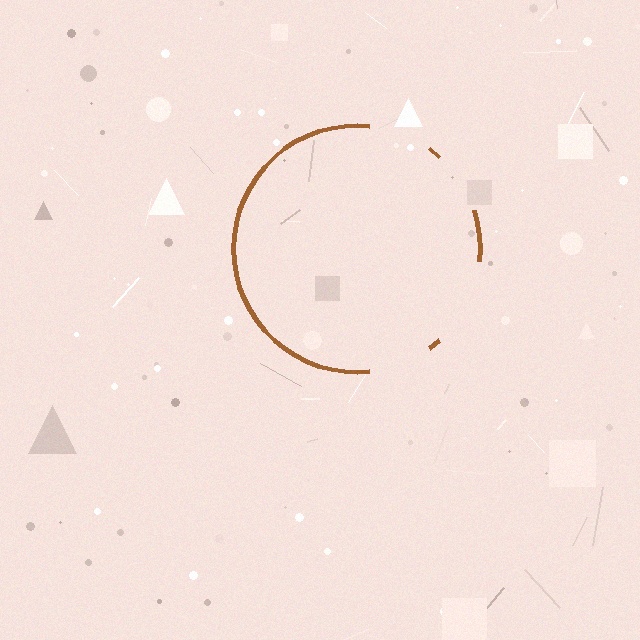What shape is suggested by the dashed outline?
The dashed outline suggests a circle.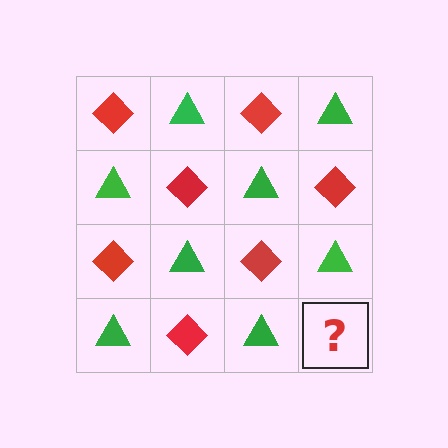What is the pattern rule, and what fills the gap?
The rule is that it alternates red diamond and green triangle in a checkerboard pattern. The gap should be filled with a red diamond.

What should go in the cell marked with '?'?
The missing cell should contain a red diamond.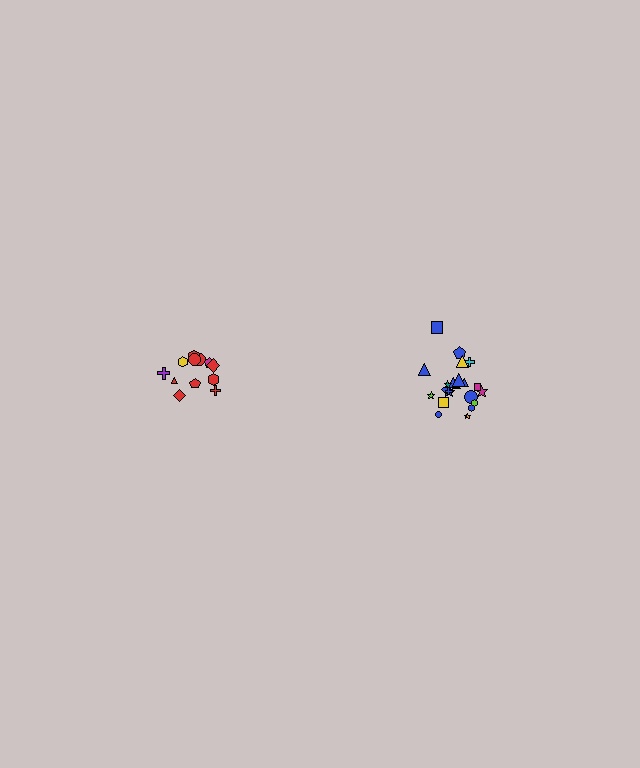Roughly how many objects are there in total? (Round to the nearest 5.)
Roughly 35 objects in total.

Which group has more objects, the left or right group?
The right group.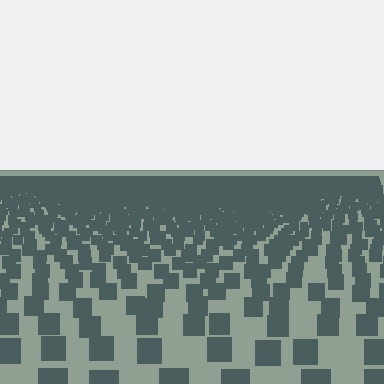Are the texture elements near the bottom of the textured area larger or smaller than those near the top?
Larger. Near the bottom, elements are closer to the viewer and appear at a bigger on-screen size.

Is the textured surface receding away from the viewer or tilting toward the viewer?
The surface is receding away from the viewer. Texture elements get smaller and denser toward the top.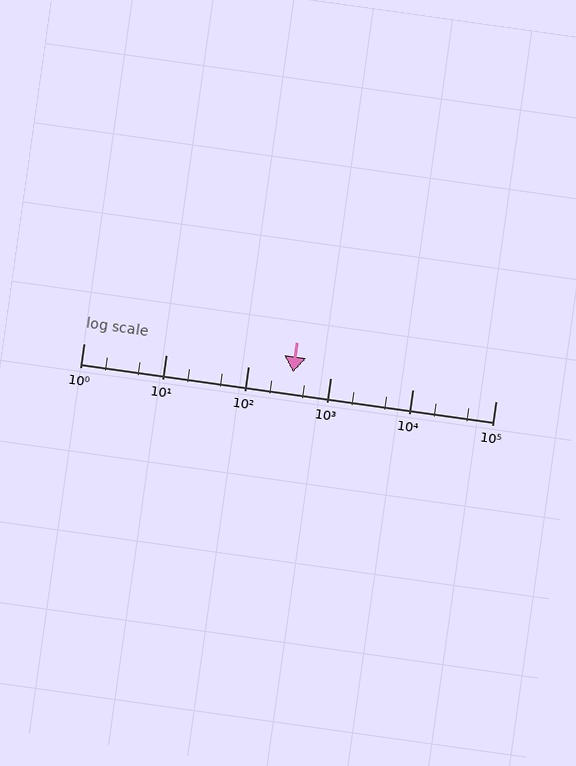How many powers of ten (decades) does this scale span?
The scale spans 5 decades, from 1 to 100000.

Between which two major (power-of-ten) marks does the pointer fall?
The pointer is between 100 and 1000.